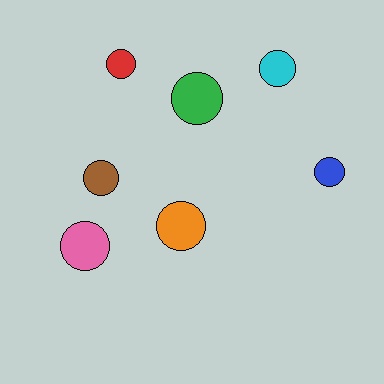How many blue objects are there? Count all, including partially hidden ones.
There is 1 blue object.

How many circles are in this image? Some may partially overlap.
There are 7 circles.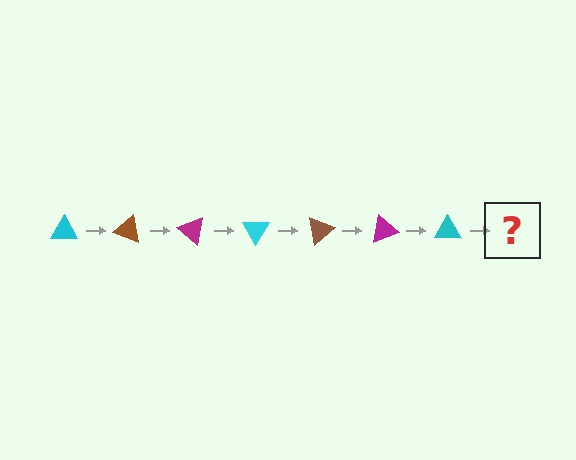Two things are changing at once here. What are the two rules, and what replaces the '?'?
The two rules are that it rotates 20 degrees each step and the color cycles through cyan, brown, and magenta. The '?' should be a brown triangle, rotated 140 degrees from the start.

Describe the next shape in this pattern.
It should be a brown triangle, rotated 140 degrees from the start.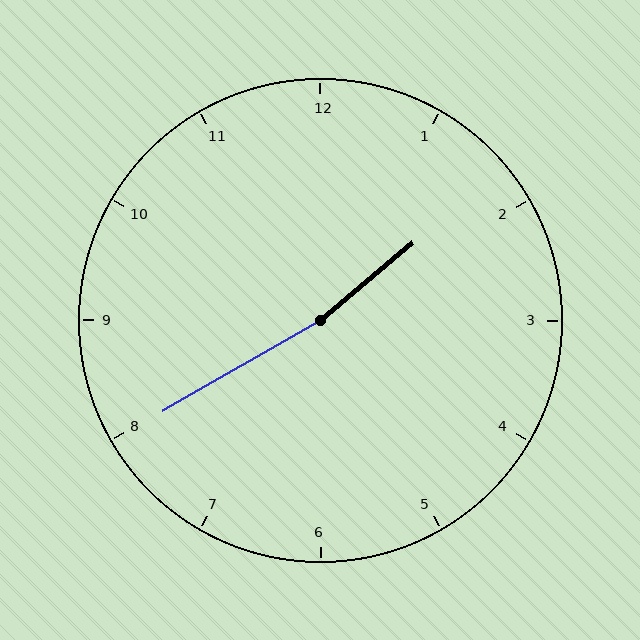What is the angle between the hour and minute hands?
Approximately 170 degrees.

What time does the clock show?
1:40.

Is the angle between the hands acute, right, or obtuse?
It is obtuse.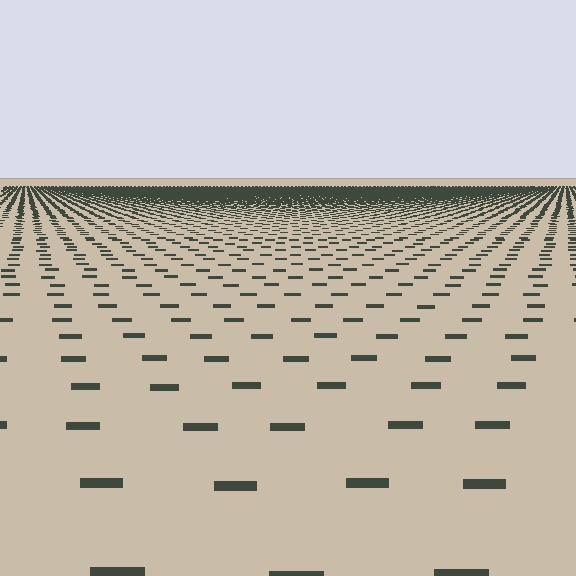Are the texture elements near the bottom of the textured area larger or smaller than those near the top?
Larger. Near the bottom, elements are closer to the viewer and appear at a bigger on-screen size.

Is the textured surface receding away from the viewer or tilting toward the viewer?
The surface is receding away from the viewer. Texture elements get smaller and denser toward the top.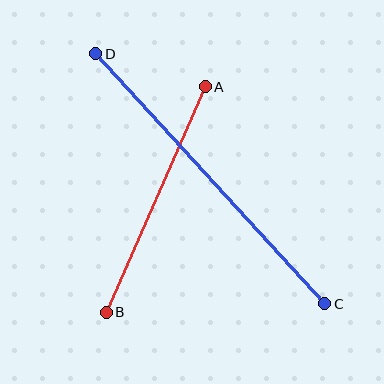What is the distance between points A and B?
The distance is approximately 246 pixels.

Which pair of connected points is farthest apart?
Points C and D are farthest apart.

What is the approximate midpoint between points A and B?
The midpoint is at approximately (156, 200) pixels.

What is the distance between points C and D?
The distance is approximately 339 pixels.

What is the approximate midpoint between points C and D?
The midpoint is at approximately (210, 179) pixels.